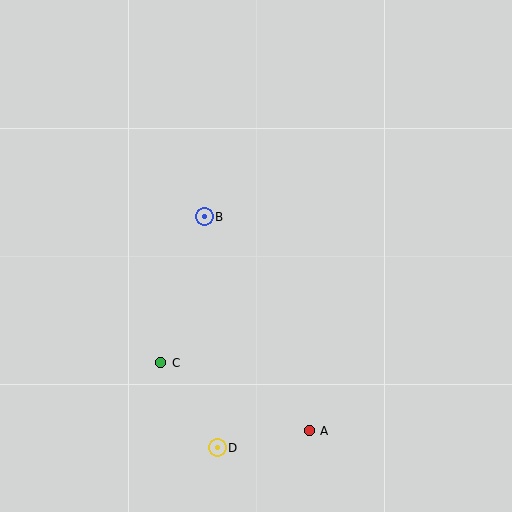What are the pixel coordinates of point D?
Point D is at (217, 448).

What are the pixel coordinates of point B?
Point B is at (204, 217).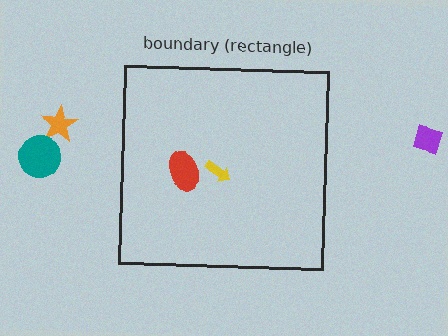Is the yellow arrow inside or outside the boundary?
Inside.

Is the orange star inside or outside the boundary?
Outside.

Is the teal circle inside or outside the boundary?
Outside.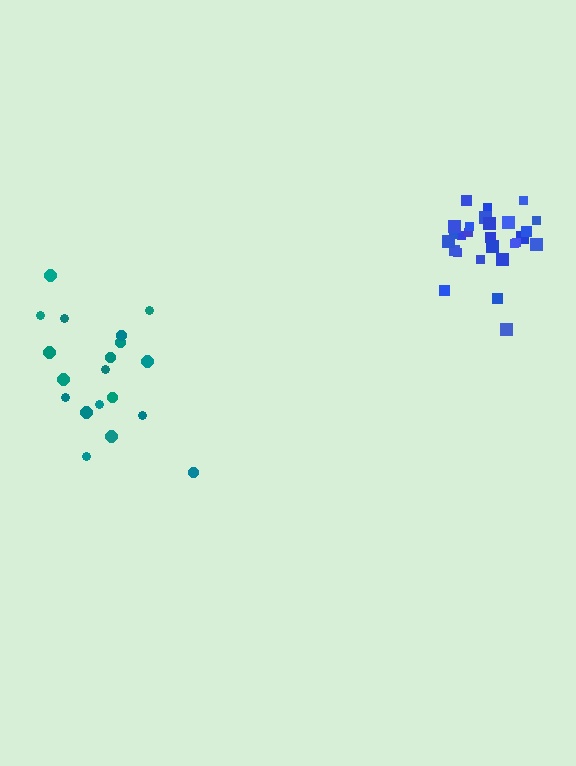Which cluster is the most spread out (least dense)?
Teal.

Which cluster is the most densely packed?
Blue.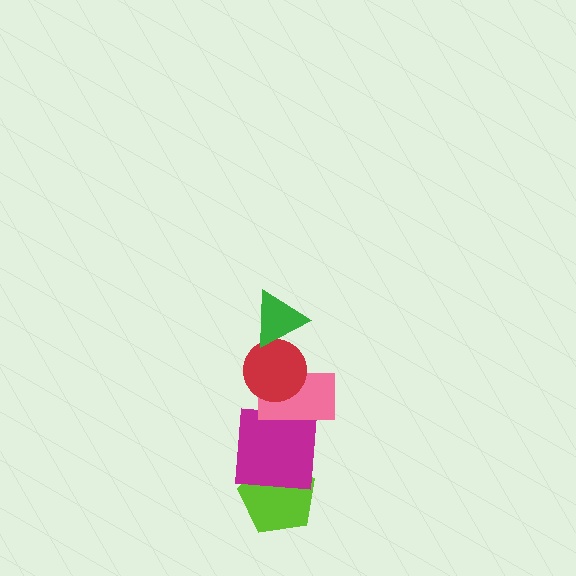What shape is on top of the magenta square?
The pink rectangle is on top of the magenta square.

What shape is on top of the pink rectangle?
The red circle is on top of the pink rectangle.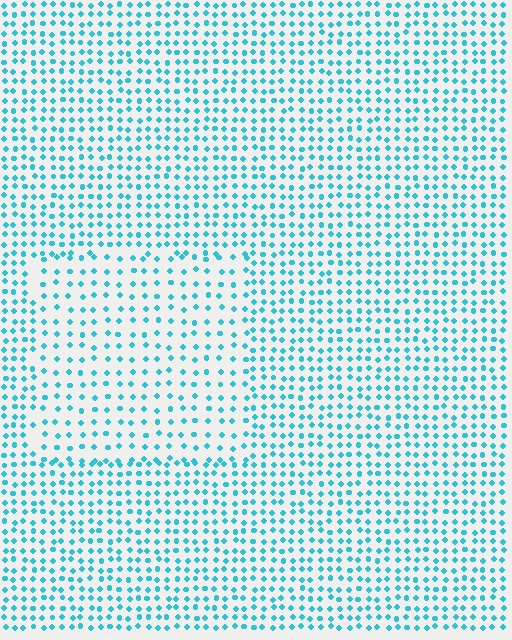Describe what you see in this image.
The image contains small cyan elements arranged at two different densities. A rectangle-shaped region is visible where the elements are less densely packed than the surrounding area.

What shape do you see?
I see a rectangle.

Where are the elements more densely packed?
The elements are more densely packed outside the rectangle boundary.